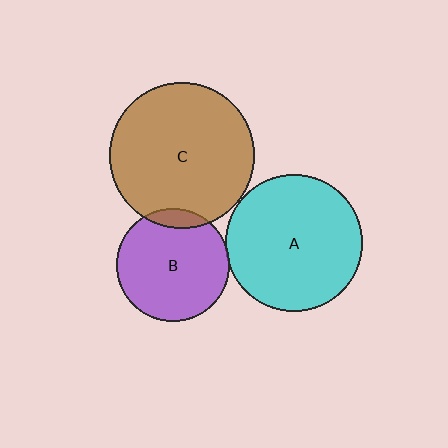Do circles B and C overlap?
Yes.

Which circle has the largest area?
Circle C (brown).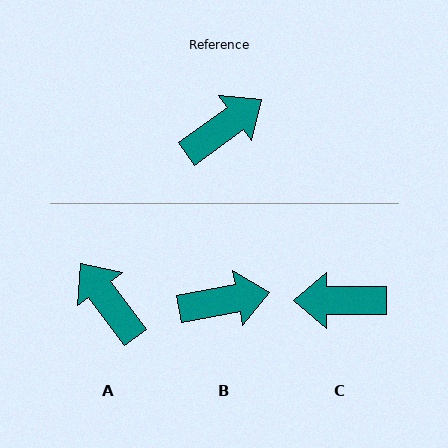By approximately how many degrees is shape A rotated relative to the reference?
Approximately 90 degrees counter-clockwise.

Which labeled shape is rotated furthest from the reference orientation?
C, about 144 degrees away.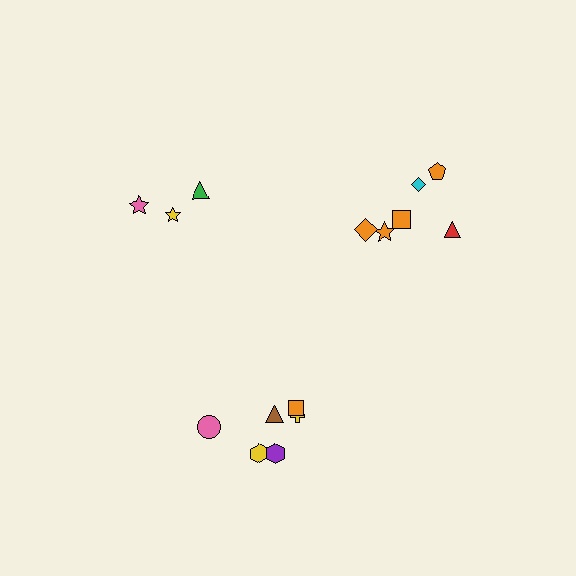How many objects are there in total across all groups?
There are 15 objects.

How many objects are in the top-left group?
There are 3 objects.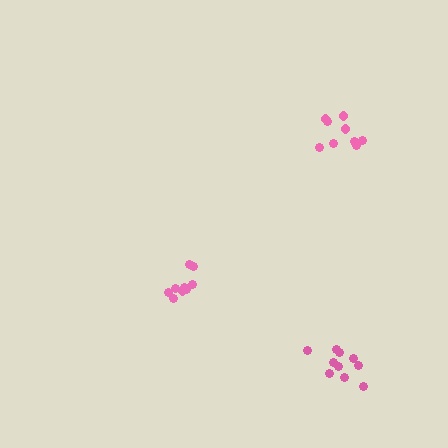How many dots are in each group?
Group 1: 9 dots, Group 2: 9 dots, Group 3: 10 dots (28 total).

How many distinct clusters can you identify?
There are 3 distinct clusters.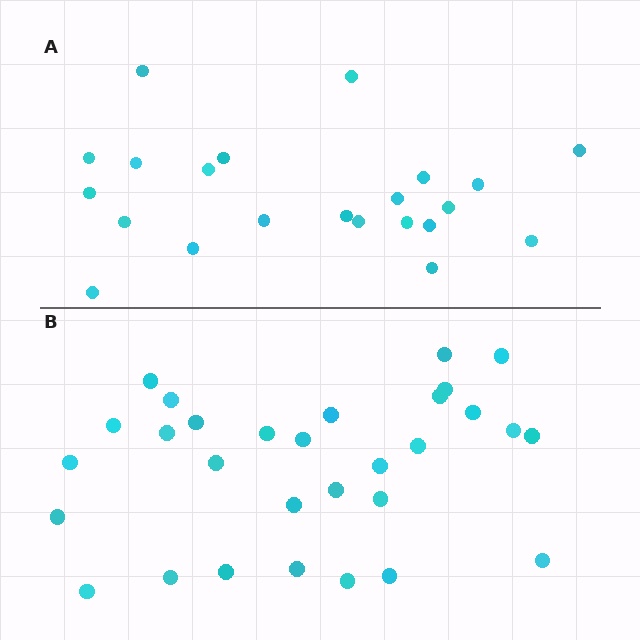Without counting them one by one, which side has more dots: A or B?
Region B (the bottom region) has more dots.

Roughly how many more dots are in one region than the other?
Region B has roughly 8 or so more dots than region A.